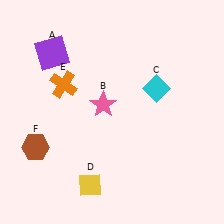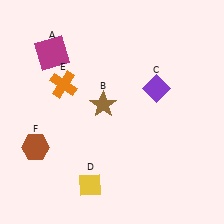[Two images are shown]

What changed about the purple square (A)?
In Image 1, A is purple. In Image 2, it changed to magenta.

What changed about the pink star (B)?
In Image 1, B is pink. In Image 2, it changed to brown.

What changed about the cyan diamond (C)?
In Image 1, C is cyan. In Image 2, it changed to purple.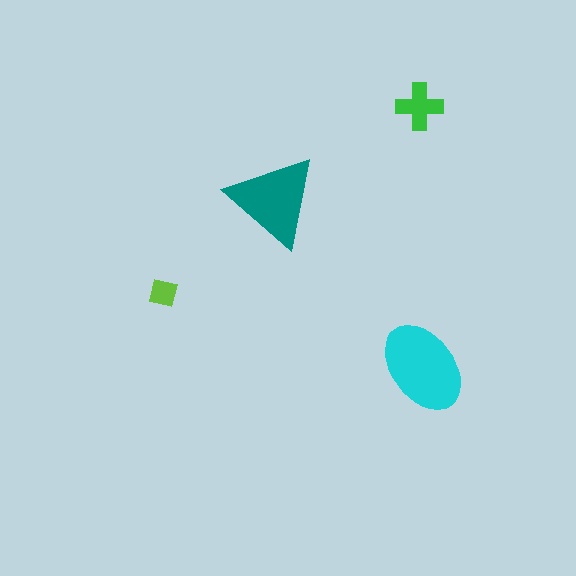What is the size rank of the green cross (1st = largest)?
3rd.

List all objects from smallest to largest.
The lime square, the green cross, the teal triangle, the cyan ellipse.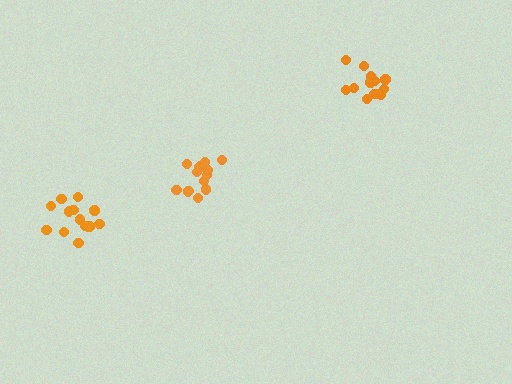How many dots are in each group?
Group 1: 14 dots, Group 2: 13 dots, Group 3: 14 dots (41 total).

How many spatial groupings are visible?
There are 3 spatial groupings.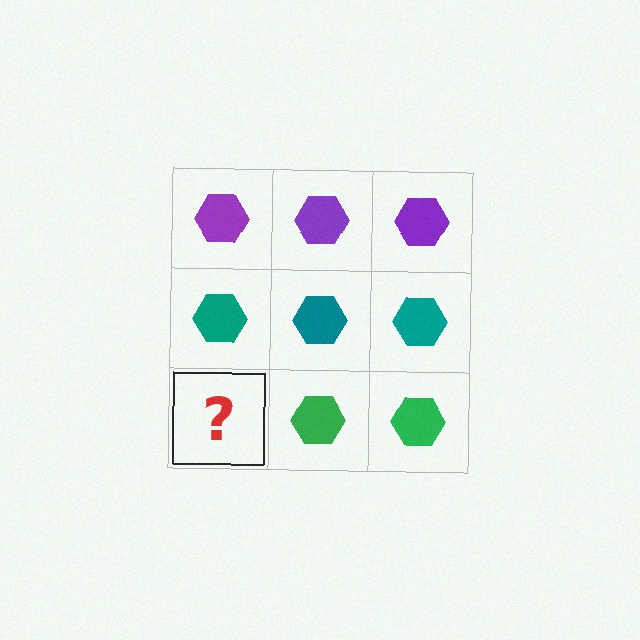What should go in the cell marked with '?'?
The missing cell should contain a green hexagon.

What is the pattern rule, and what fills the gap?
The rule is that each row has a consistent color. The gap should be filled with a green hexagon.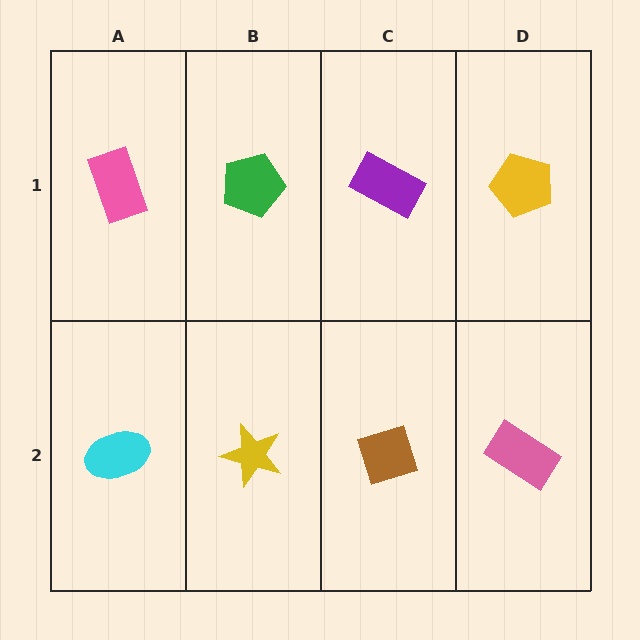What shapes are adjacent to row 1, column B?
A yellow star (row 2, column B), a pink rectangle (row 1, column A), a purple rectangle (row 1, column C).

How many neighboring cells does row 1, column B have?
3.